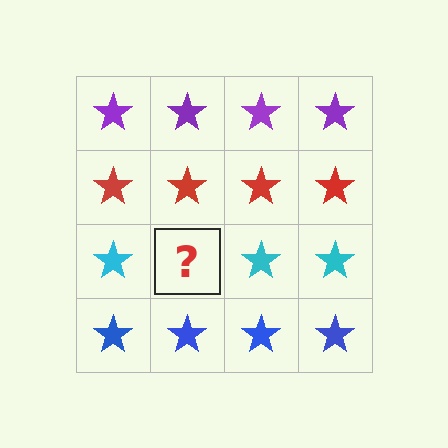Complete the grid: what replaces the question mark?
The question mark should be replaced with a cyan star.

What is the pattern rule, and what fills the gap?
The rule is that each row has a consistent color. The gap should be filled with a cyan star.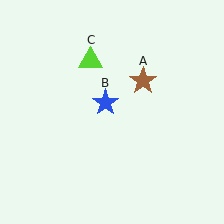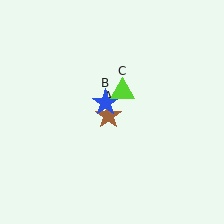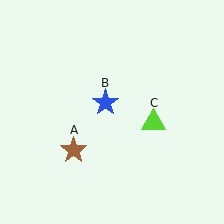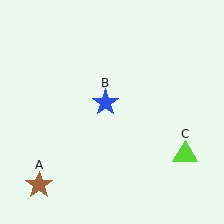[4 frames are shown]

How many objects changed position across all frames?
2 objects changed position: brown star (object A), lime triangle (object C).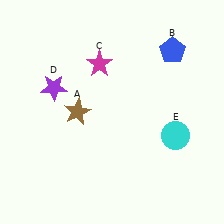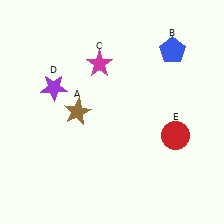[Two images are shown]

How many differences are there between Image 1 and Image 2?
There is 1 difference between the two images.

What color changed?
The circle (E) changed from cyan in Image 1 to red in Image 2.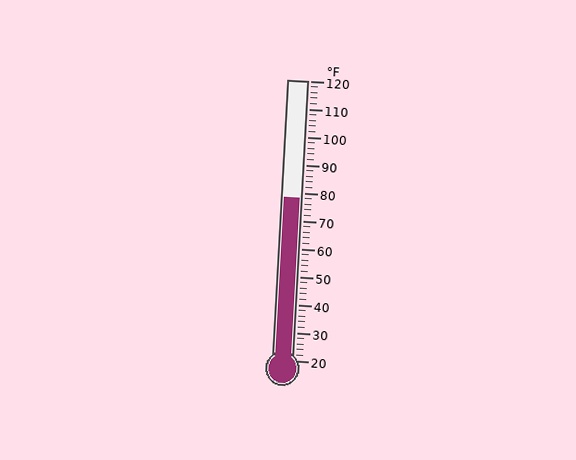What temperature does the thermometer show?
The thermometer shows approximately 78°F.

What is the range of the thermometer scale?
The thermometer scale ranges from 20°F to 120°F.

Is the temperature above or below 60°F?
The temperature is above 60°F.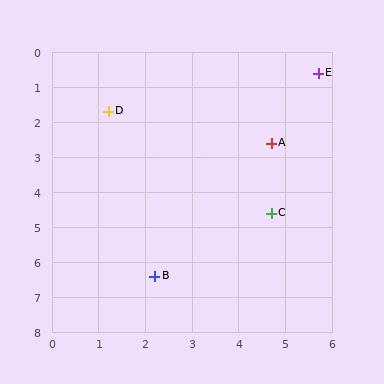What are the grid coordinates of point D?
Point D is at approximately (1.2, 1.7).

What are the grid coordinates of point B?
Point B is at approximately (2.2, 6.4).